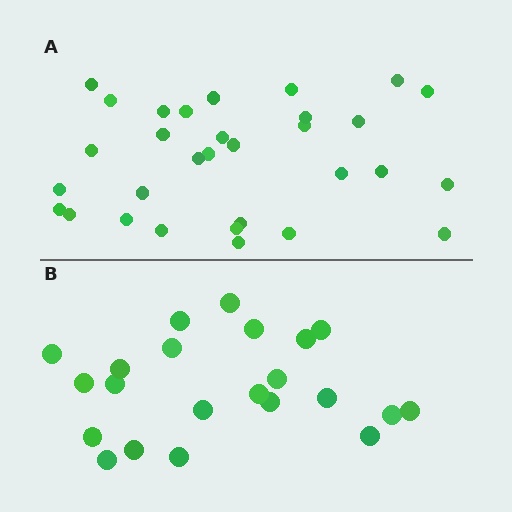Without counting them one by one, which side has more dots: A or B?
Region A (the top region) has more dots.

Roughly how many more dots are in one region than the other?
Region A has roughly 8 or so more dots than region B.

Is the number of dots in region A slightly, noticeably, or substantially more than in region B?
Region A has noticeably more, but not dramatically so. The ratio is roughly 1.4 to 1.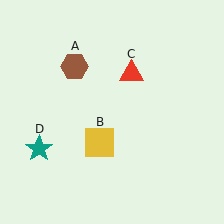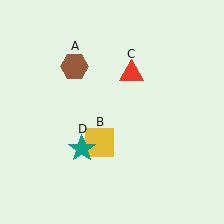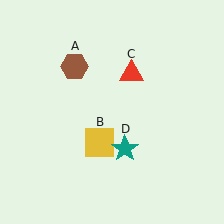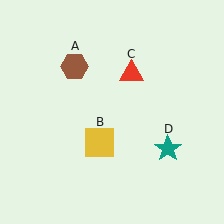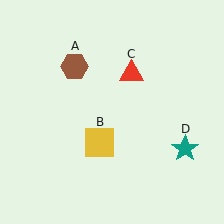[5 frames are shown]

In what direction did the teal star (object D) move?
The teal star (object D) moved right.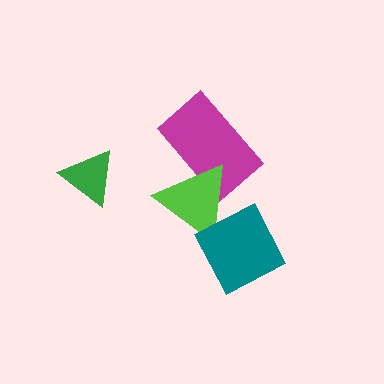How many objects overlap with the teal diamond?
1 object overlaps with the teal diamond.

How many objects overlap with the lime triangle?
2 objects overlap with the lime triangle.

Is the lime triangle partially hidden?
Yes, it is partially covered by another shape.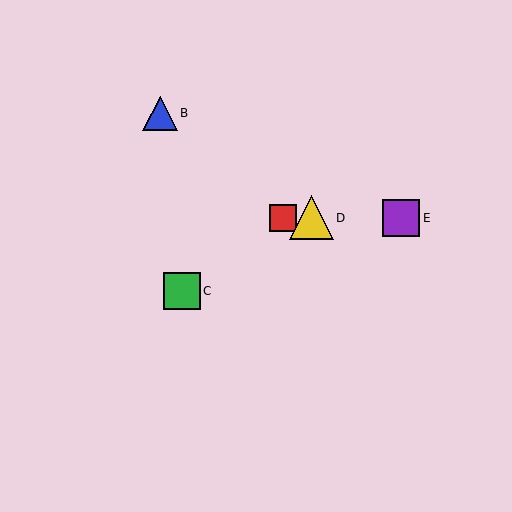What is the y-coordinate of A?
Object A is at y≈218.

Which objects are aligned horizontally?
Objects A, D, E are aligned horizontally.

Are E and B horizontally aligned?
No, E is at y≈218 and B is at y≈113.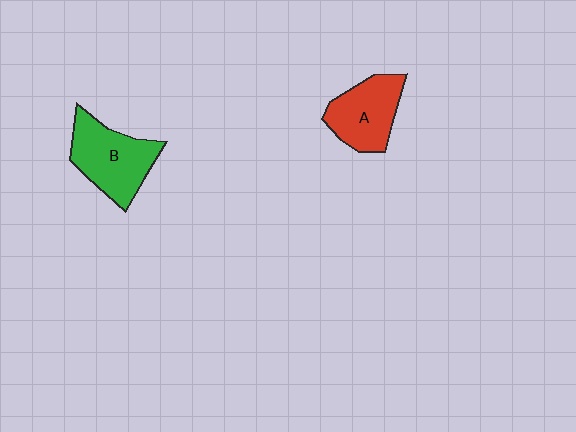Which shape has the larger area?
Shape B (green).